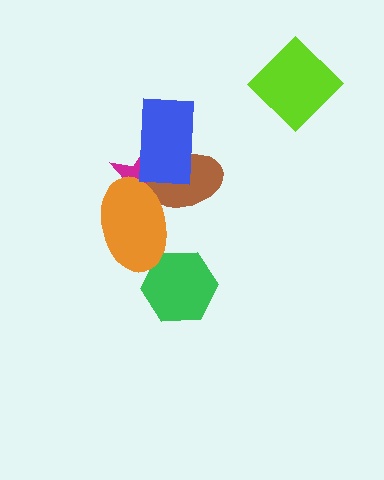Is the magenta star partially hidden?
Yes, it is partially covered by another shape.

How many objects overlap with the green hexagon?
1 object overlaps with the green hexagon.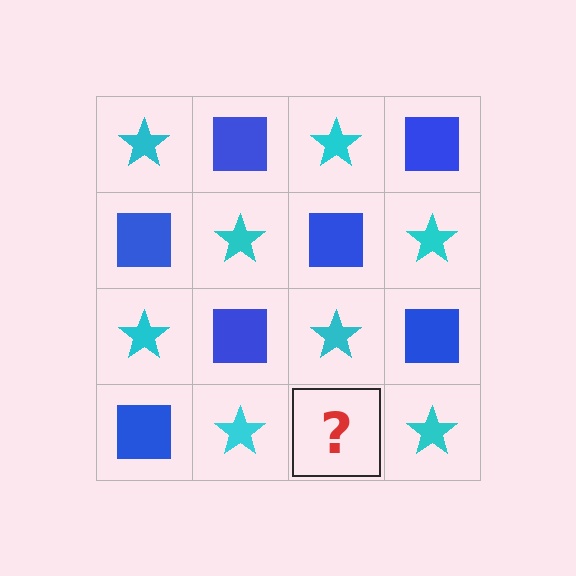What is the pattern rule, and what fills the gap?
The rule is that it alternates cyan star and blue square in a checkerboard pattern. The gap should be filled with a blue square.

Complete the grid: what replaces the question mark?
The question mark should be replaced with a blue square.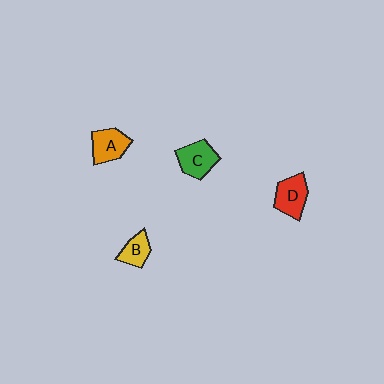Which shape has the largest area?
Shape C (green).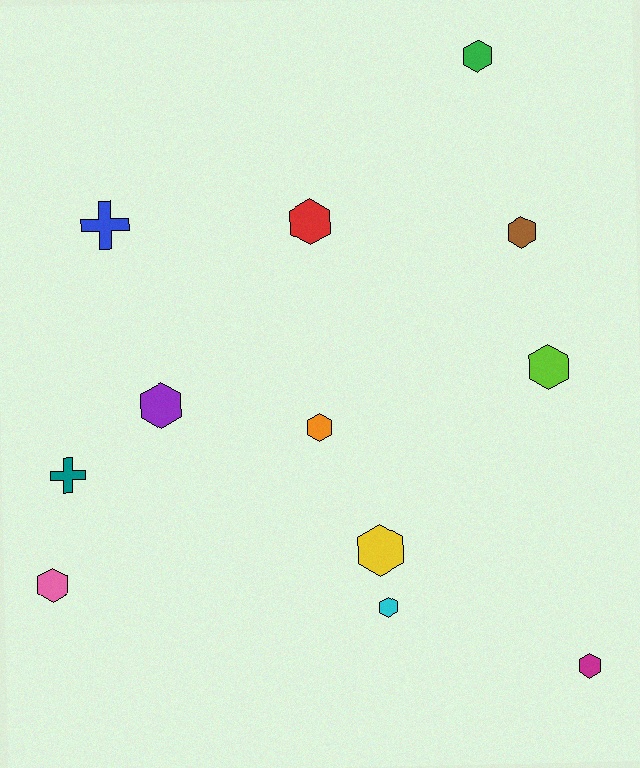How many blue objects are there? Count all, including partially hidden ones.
There is 1 blue object.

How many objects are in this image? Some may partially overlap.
There are 12 objects.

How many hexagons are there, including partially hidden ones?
There are 10 hexagons.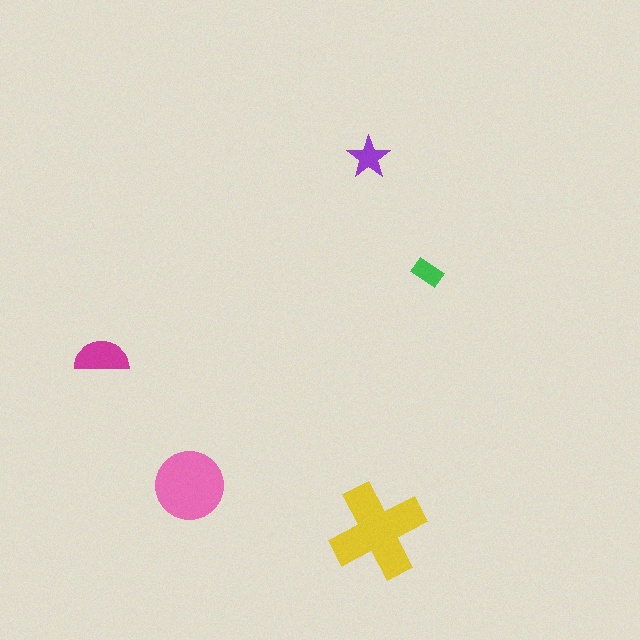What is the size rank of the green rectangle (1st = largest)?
5th.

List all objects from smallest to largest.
The green rectangle, the purple star, the magenta semicircle, the pink circle, the yellow cross.